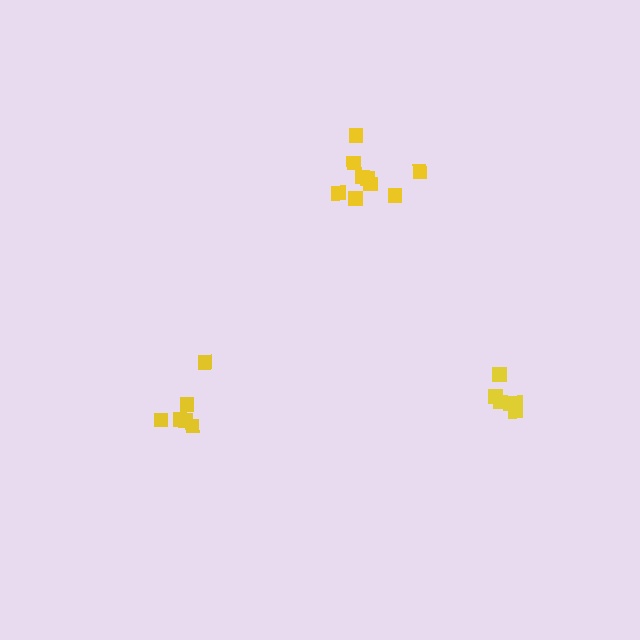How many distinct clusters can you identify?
There are 3 distinct clusters.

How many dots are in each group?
Group 1: 6 dots, Group 2: 6 dots, Group 3: 9 dots (21 total).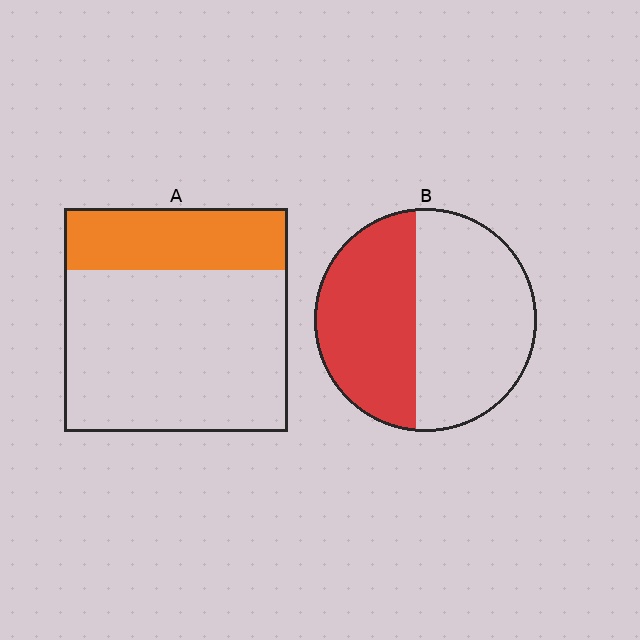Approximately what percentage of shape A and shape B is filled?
A is approximately 30% and B is approximately 45%.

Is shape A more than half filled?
No.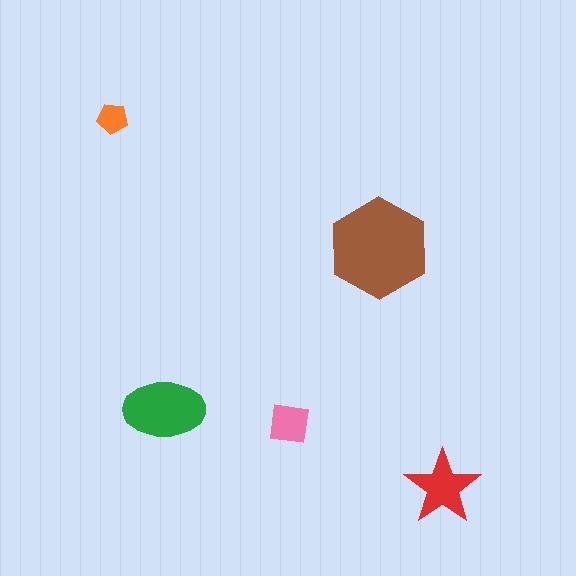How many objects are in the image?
There are 5 objects in the image.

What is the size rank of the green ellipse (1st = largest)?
2nd.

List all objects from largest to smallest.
The brown hexagon, the green ellipse, the red star, the pink square, the orange pentagon.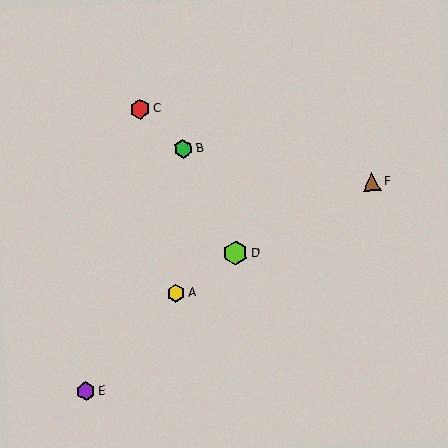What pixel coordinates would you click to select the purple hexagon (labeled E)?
Click at (86, 391) to select the purple hexagon E.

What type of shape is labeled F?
Shape F is a brown triangle.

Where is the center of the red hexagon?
The center of the red hexagon is at (140, 109).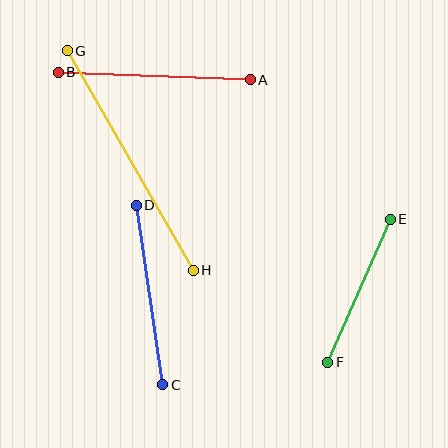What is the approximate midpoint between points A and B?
The midpoint is at approximately (154, 76) pixels.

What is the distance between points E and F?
The distance is approximately 156 pixels.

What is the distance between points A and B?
The distance is approximately 192 pixels.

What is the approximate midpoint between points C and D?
The midpoint is at approximately (149, 295) pixels.